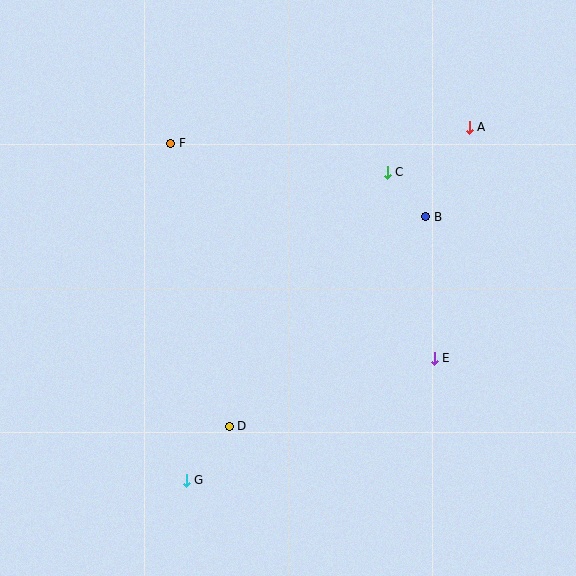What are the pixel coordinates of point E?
Point E is at (434, 358).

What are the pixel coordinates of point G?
Point G is at (186, 480).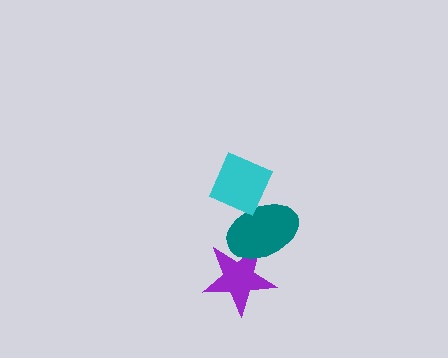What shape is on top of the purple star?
The teal ellipse is on top of the purple star.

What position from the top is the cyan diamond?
The cyan diamond is 1st from the top.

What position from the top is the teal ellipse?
The teal ellipse is 2nd from the top.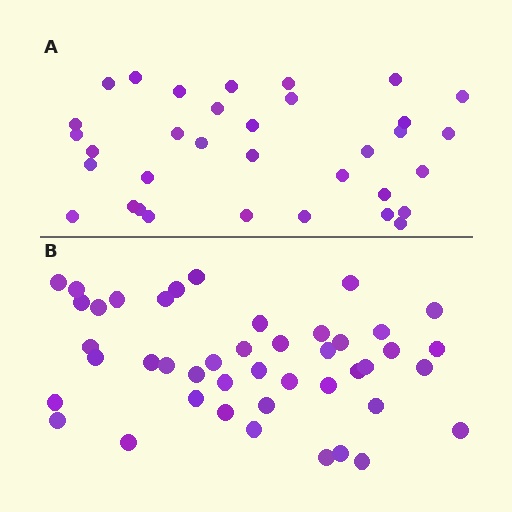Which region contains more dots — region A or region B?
Region B (the bottom region) has more dots.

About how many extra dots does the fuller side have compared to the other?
Region B has roughly 10 or so more dots than region A.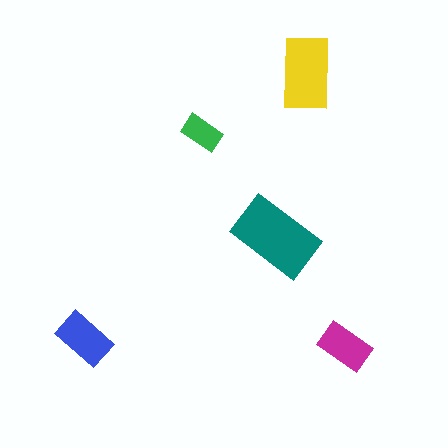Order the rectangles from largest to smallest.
the teal one, the yellow one, the blue one, the magenta one, the green one.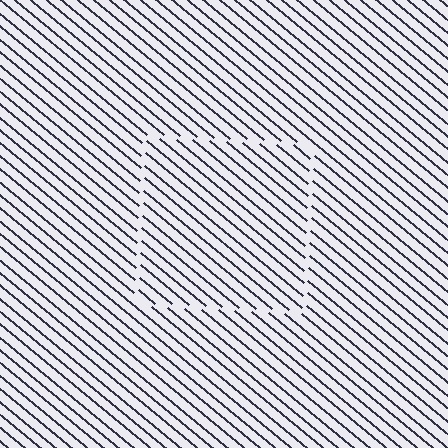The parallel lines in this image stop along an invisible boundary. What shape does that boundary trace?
An illusory square. The interior of the shape contains the same grating, shifted by half a period — the contour is defined by the phase discontinuity where line-ends from the inner and outer gratings abut.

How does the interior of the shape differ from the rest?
The interior of the shape contains the same grating, shifted by half a period — the contour is defined by the phase discontinuity where line-ends from the inner and outer gratings abut.